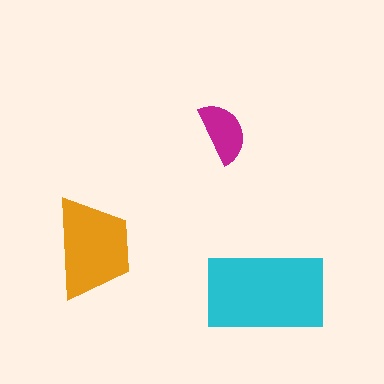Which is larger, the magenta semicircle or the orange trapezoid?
The orange trapezoid.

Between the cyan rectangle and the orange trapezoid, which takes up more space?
The cyan rectangle.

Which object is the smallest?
The magenta semicircle.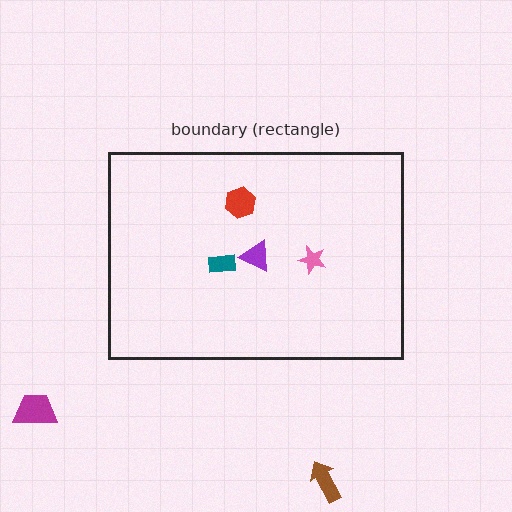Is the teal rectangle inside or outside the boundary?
Inside.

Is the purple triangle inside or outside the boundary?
Inside.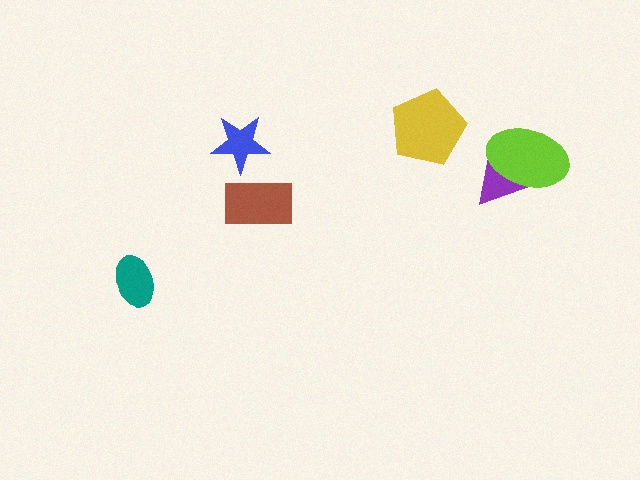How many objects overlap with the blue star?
0 objects overlap with the blue star.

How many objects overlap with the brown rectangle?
0 objects overlap with the brown rectangle.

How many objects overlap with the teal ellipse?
0 objects overlap with the teal ellipse.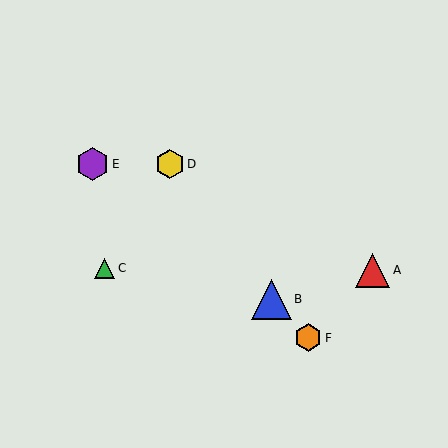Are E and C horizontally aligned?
No, E is at y≈164 and C is at y≈269.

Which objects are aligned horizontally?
Objects D, E are aligned horizontally.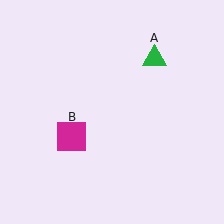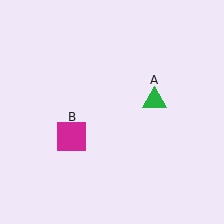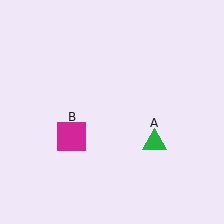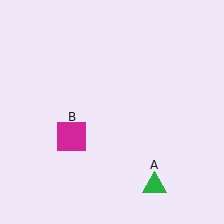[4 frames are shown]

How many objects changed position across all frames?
1 object changed position: green triangle (object A).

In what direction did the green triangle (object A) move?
The green triangle (object A) moved down.